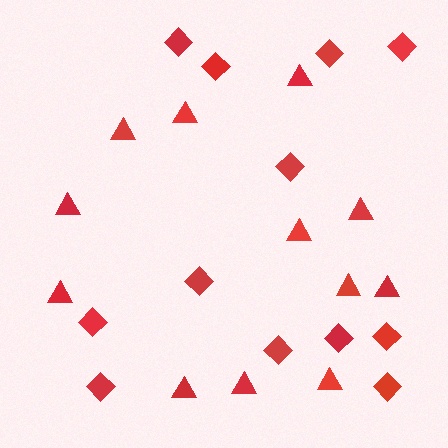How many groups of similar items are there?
There are 2 groups: one group of diamonds (12) and one group of triangles (12).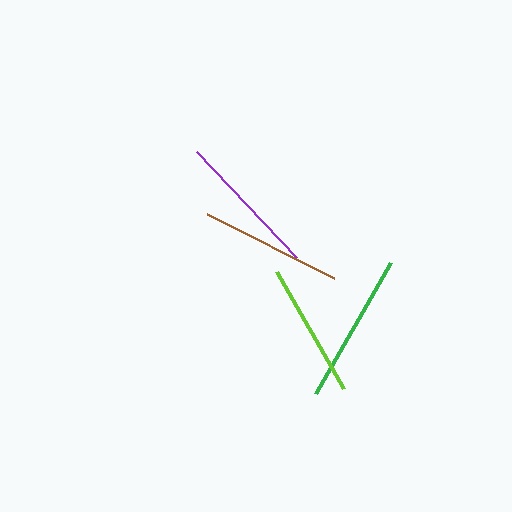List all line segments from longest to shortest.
From longest to shortest: green, purple, brown, lime.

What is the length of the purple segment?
The purple segment is approximately 145 pixels long.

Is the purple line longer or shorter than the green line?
The green line is longer than the purple line.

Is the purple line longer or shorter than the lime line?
The purple line is longer than the lime line.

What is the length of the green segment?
The green segment is approximately 151 pixels long.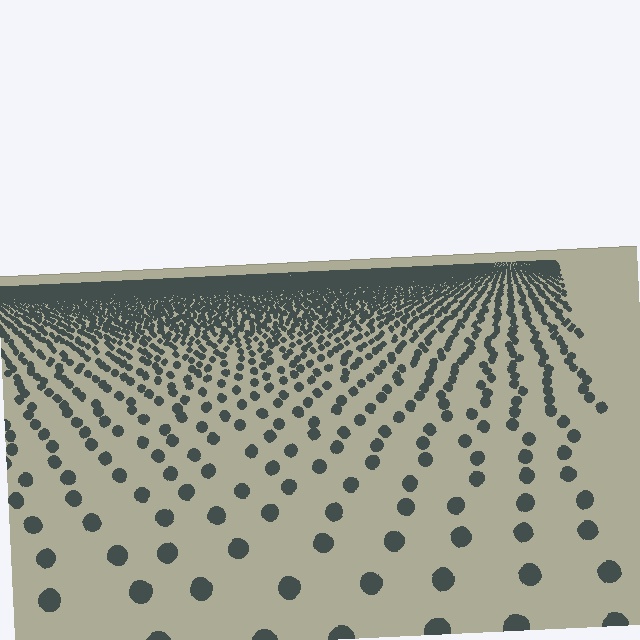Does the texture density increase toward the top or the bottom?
Density increases toward the top.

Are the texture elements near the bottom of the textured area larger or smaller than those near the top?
Larger. Near the bottom, elements are closer to the viewer and appear at a bigger on-screen size.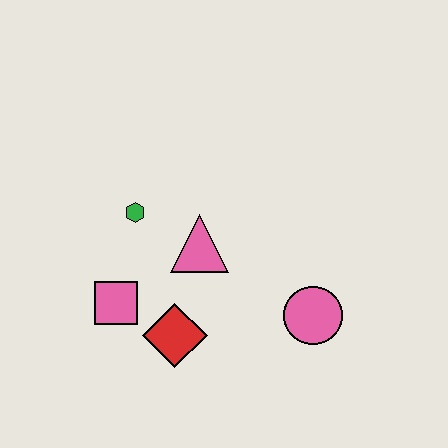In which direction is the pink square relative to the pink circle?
The pink square is to the left of the pink circle.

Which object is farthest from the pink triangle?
The pink circle is farthest from the pink triangle.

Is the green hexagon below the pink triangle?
No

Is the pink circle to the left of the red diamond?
No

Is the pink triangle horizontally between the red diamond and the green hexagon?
No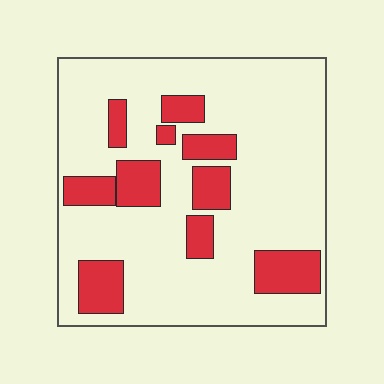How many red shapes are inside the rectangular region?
10.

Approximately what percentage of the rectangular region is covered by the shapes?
Approximately 20%.